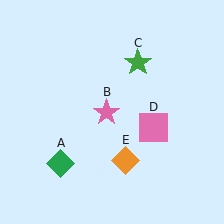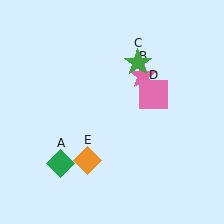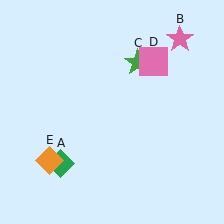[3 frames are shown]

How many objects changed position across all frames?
3 objects changed position: pink star (object B), pink square (object D), orange diamond (object E).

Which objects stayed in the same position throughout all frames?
Green diamond (object A) and green star (object C) remained stationary.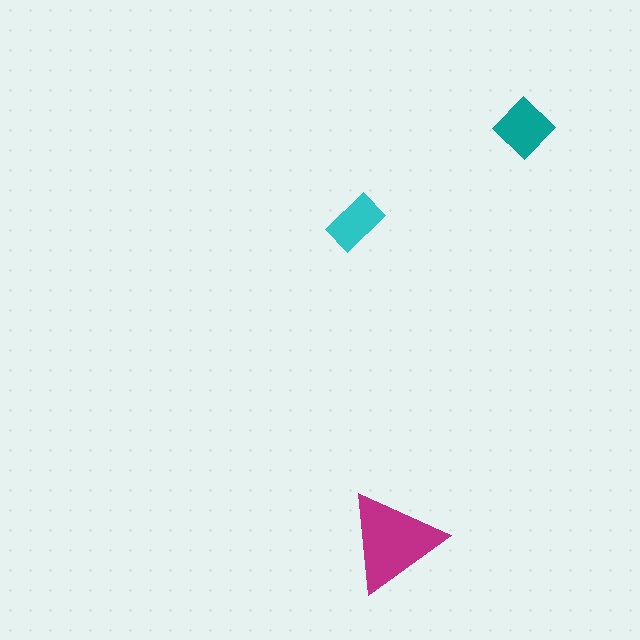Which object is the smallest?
The cyan rectangle.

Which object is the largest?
The magenta triangle.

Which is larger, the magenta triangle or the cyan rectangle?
The magenta triangle.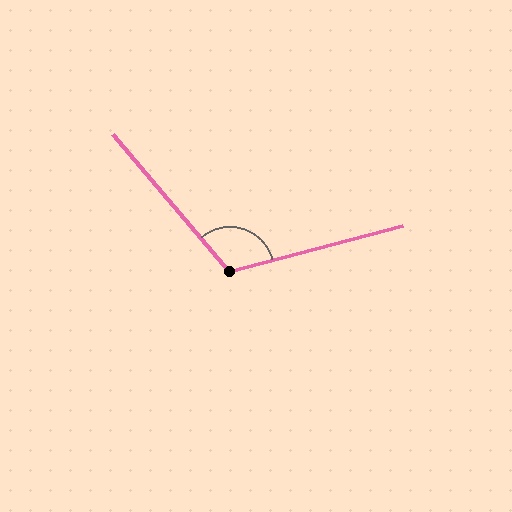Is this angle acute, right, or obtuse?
It is obtuse.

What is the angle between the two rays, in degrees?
Approximately 116 degrees.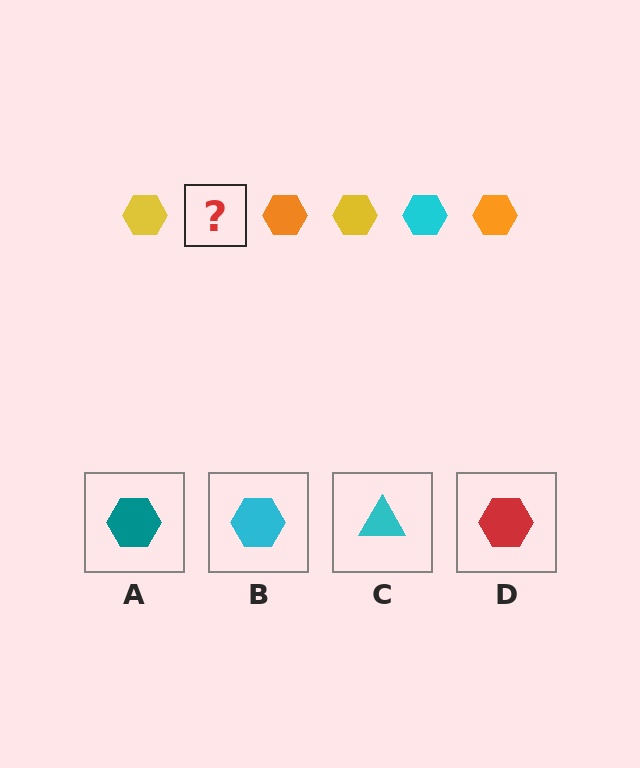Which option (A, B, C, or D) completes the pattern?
B.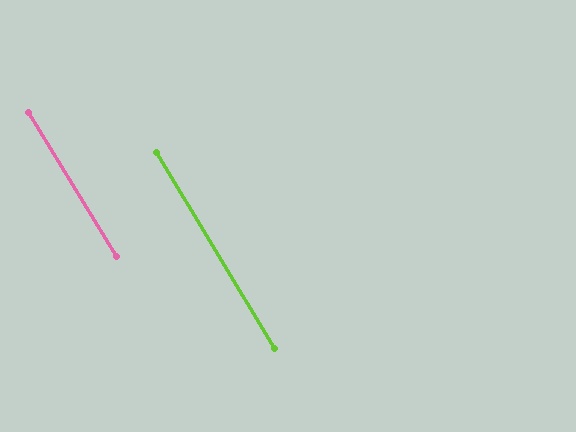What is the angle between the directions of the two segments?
Approximately 1 degree.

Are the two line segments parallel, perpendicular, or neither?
Parallel — their directions differ by only 0.6°.